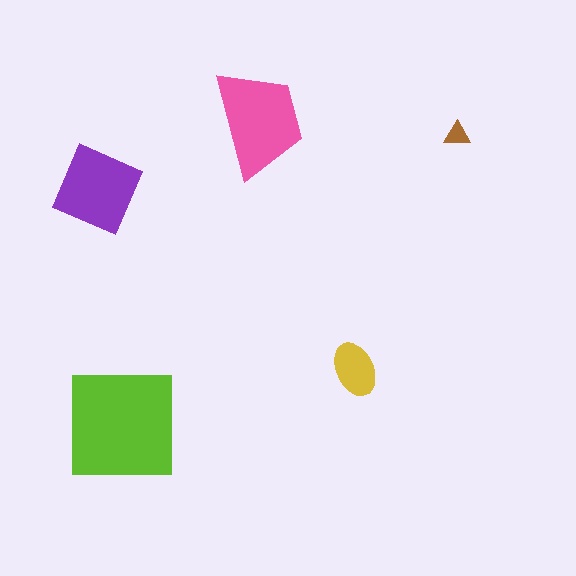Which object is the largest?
The lime square.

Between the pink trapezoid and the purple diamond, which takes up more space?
The pink trapezoid.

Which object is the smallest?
The brown triangle.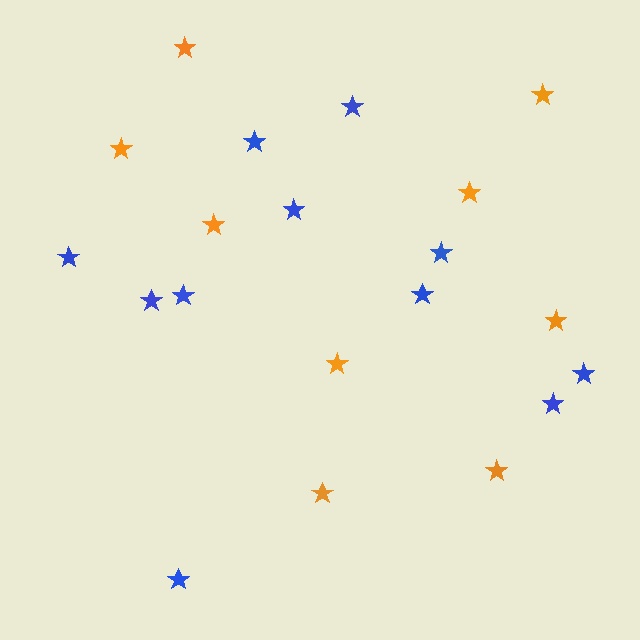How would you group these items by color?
There are 2 groups: one group of orange stars (9) and one group of blue stars (11).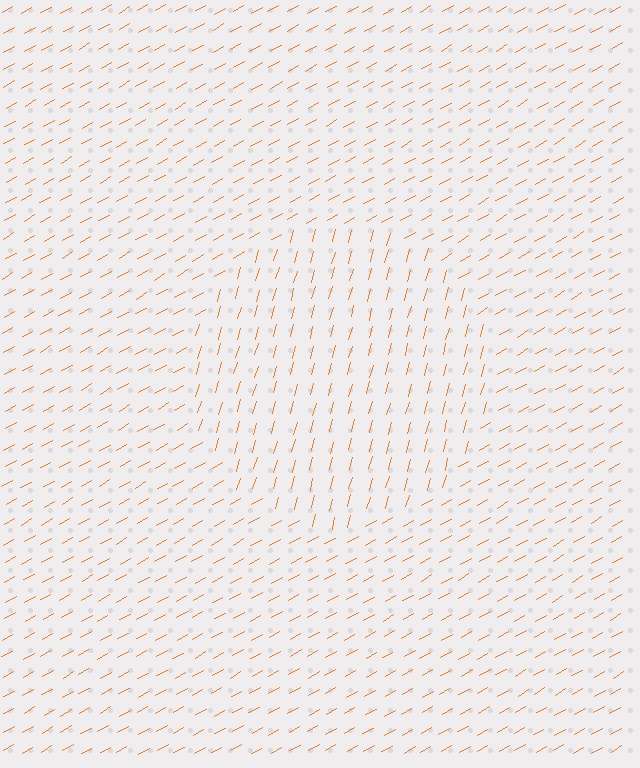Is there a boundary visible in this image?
Yes, there is a texture boundary formed by a change in line orientation.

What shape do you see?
I see a circle.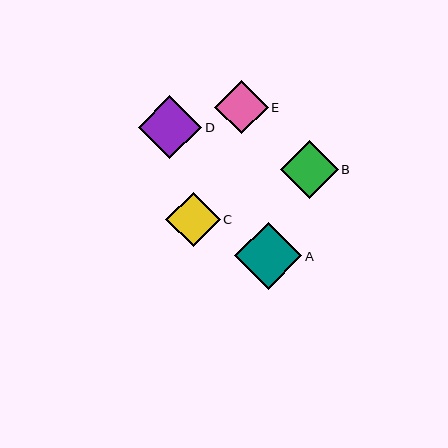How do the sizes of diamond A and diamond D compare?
Diamond A and diamond D are approximately the same size.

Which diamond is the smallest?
Diamond E is the smallest with a size of approximately 54 pixels.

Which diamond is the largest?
Diamond A is the largest with a size of approximately 67 pixels.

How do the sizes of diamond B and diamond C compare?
Diamond B and diamond C are approximately the same size.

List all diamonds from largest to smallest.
From largest to smallest: A, D, B, C, E.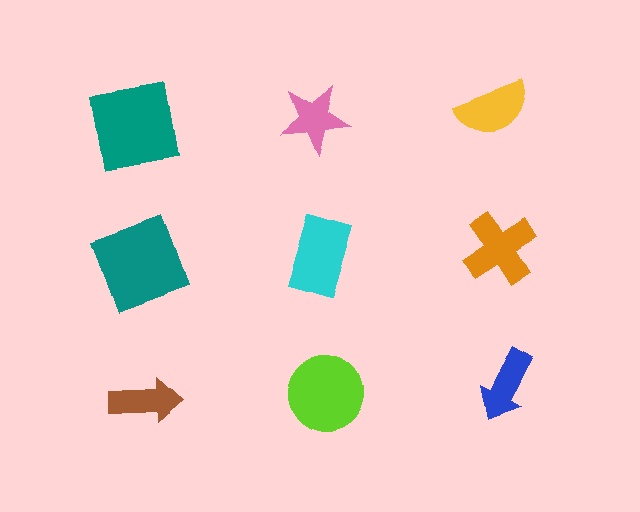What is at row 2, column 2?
A cyan rectangle.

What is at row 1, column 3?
A yellow semicircle.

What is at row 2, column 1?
A teal square.